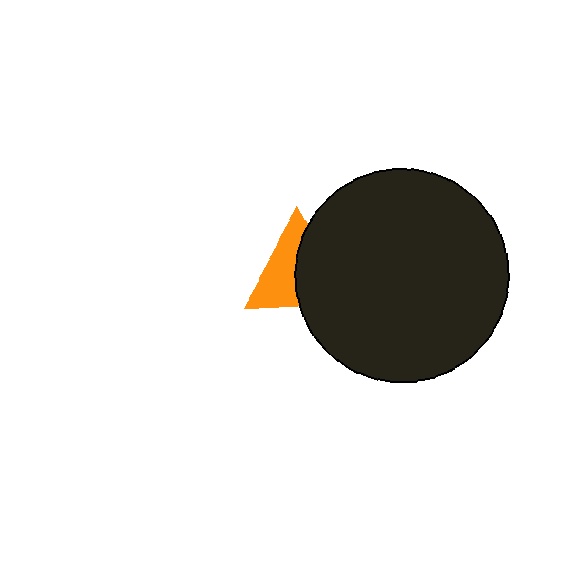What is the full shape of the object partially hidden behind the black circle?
The partially hidden object is an orange triangle.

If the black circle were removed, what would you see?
You would see the complete orange triangle.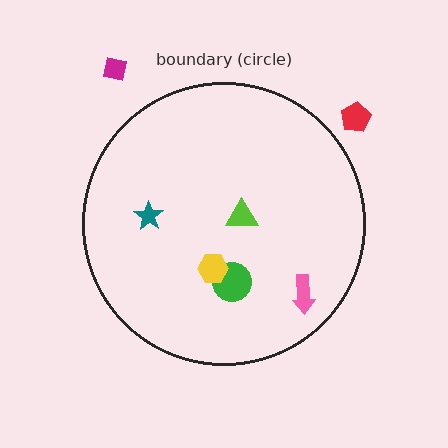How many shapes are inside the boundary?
5 inside, 2 outside.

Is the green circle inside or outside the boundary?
Inside.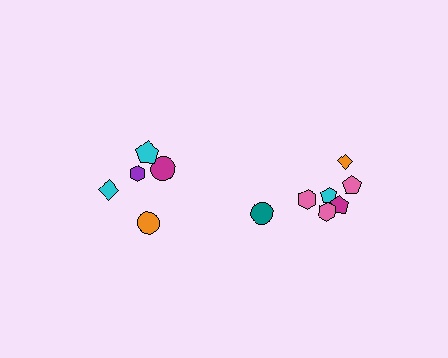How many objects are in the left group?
There are 5 objects.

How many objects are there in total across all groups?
There are 12 objects.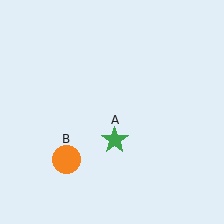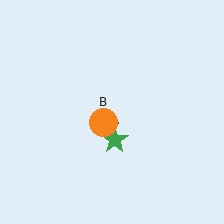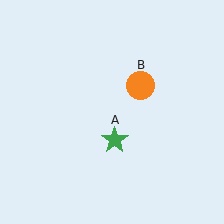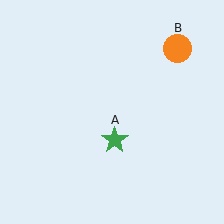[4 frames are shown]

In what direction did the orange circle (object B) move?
The orange circle (object B) moved up and to the right.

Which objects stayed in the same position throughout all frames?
Green star (object A) remained stationary.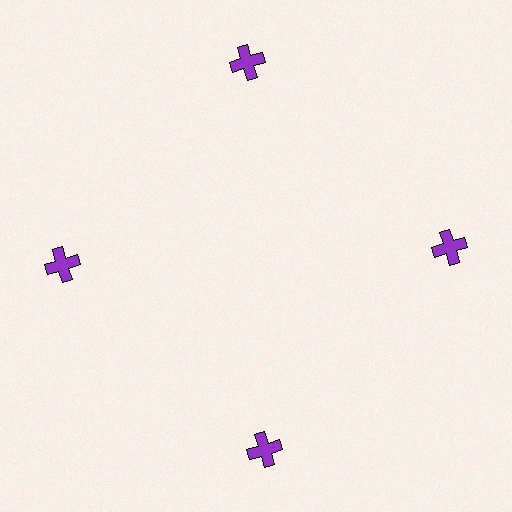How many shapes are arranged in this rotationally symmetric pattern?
There are 4 shapes, arranged in 4 groups of 1.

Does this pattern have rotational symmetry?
Yes, this pattern has 4-fold rotational symmetry. It looks the same after rotating 90 degrees around the center.